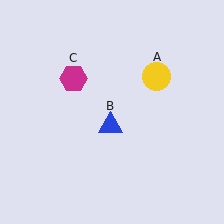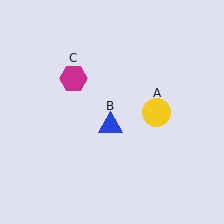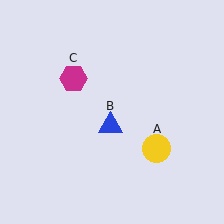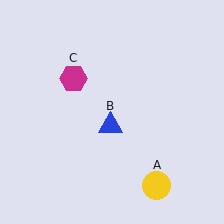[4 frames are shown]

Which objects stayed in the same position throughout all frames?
Blue triangle (object B) and magenta hexagon (object C) remained stationary.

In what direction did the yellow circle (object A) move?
The yellow circle (object A) moved down.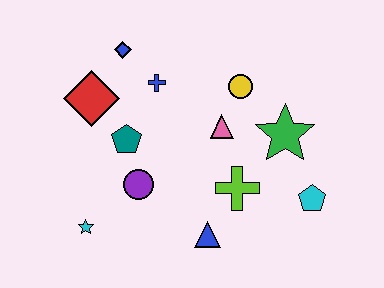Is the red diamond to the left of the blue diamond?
Yes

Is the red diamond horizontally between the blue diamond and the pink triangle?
No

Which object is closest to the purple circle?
The teal pentagon is closest to the purple circle.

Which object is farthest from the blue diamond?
The cyan pentagon is farthest from the blue diamond.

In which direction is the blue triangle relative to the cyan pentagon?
The blue triangle is to the left of the cyan pentagon.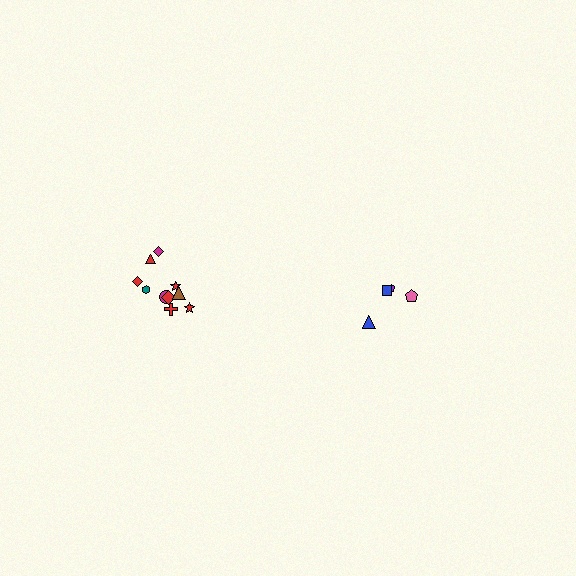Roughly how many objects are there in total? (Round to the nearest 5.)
Roughly 15 objects in total.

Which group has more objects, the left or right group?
The left group.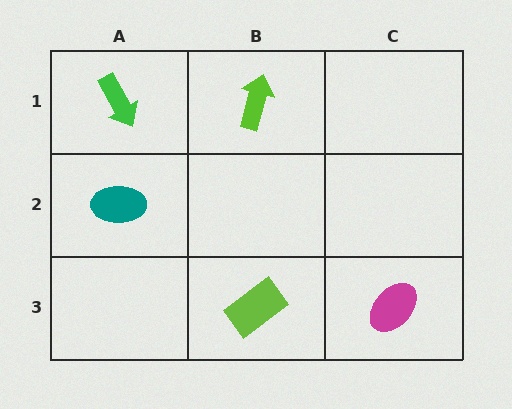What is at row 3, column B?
A lime rectangle.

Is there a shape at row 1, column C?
No, that cell is empty.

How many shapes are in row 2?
1 shape.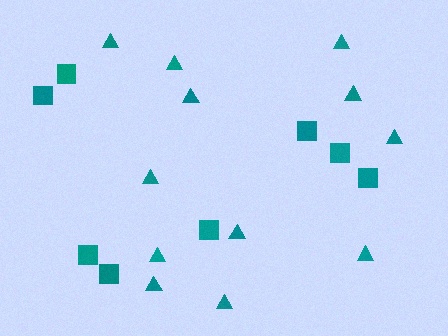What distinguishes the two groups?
There are 2 groups: one group of squares (8) and one group of triangles (12).